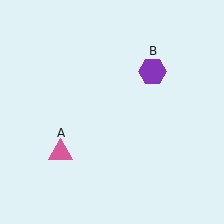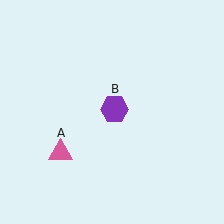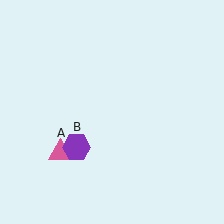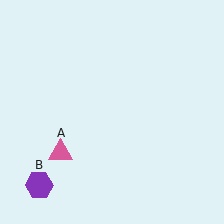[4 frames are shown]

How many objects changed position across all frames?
1 object changed position: purple hexagon (object B).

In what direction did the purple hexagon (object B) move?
The purple hexagon (object B) moved down and to the left.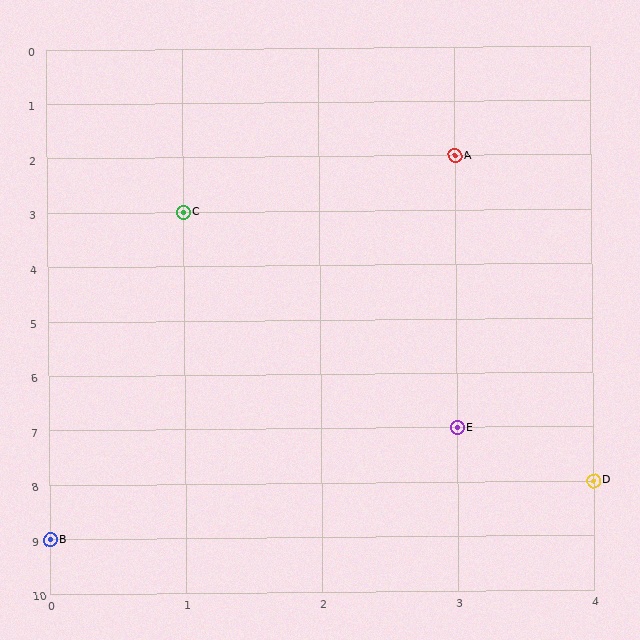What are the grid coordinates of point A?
Point A is at grid coordinates (3, 2).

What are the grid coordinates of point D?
Point D is at grid coordinates (4, 8).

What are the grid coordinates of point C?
Point C is at grid coordinates (1, 3).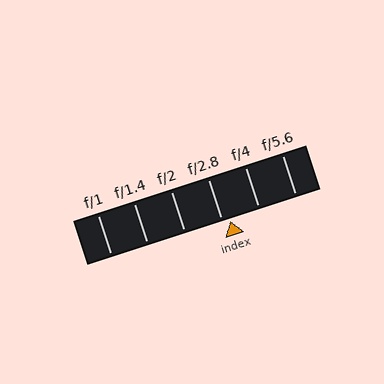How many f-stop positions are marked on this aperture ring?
There are 6 f-stop positions marked.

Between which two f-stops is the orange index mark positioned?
The index mark is between f/2.8 and f/4.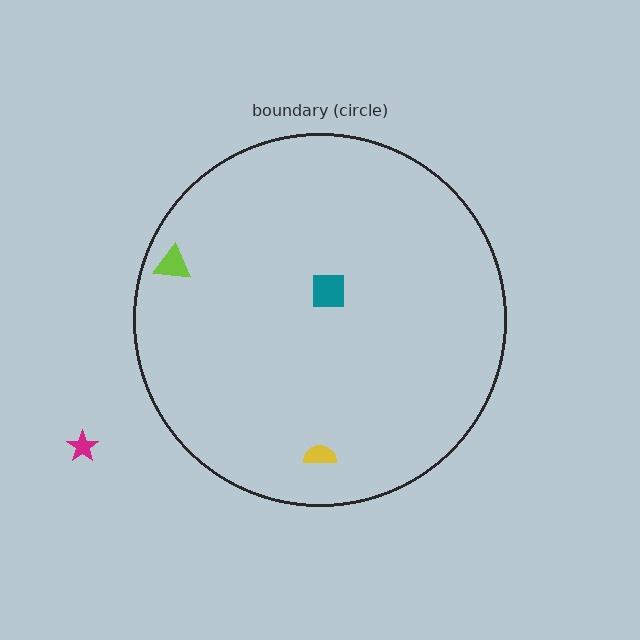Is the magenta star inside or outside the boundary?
Outside.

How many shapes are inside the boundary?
3 inside, 1 outside.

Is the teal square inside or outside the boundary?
Inside.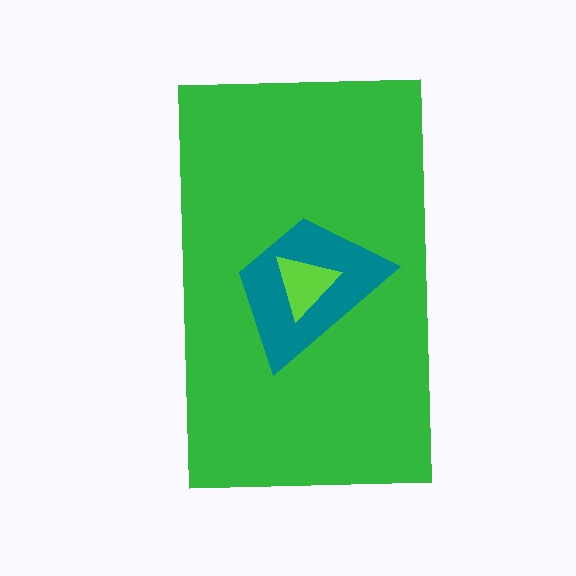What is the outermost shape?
The green rectangle.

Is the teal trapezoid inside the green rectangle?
Yes.